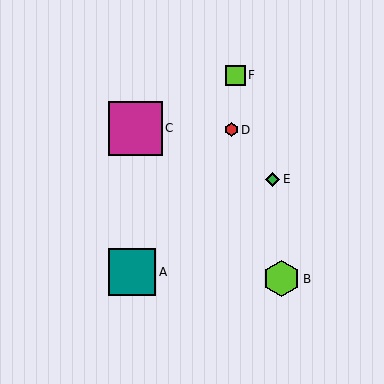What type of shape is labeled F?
Shape F is a lime square.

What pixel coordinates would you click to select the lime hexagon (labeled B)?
Click at (282, 279) to select the lime hexagon B.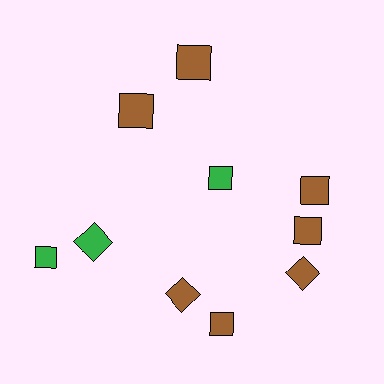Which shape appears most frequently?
Square, with 7 objects.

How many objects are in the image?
There are 10 objects.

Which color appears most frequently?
Brown, with 7 objects.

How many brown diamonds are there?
There are 2 brown diamonds.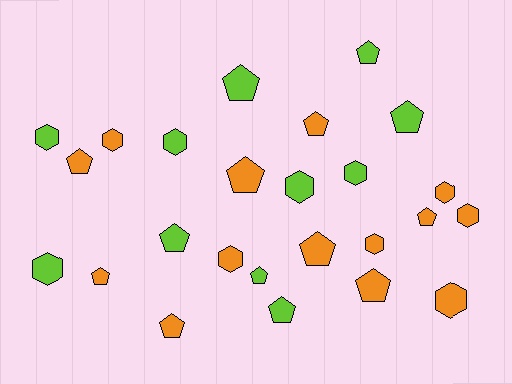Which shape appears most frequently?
Pentagon, with 14 objects.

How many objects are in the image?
There are 25 objects.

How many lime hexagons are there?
There are 5 lime hexagons.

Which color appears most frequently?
Orange, with 14 objects.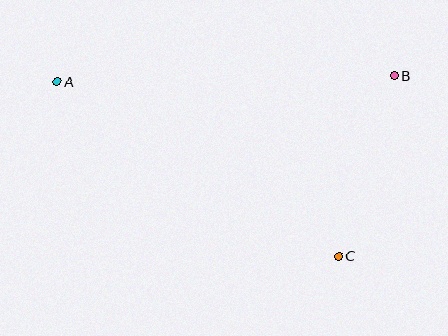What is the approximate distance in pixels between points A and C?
The distance between A and C is approximately 331 pixels.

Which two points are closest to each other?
Points B and C are closest to each other.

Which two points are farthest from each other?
Points A and B are farthest from each other.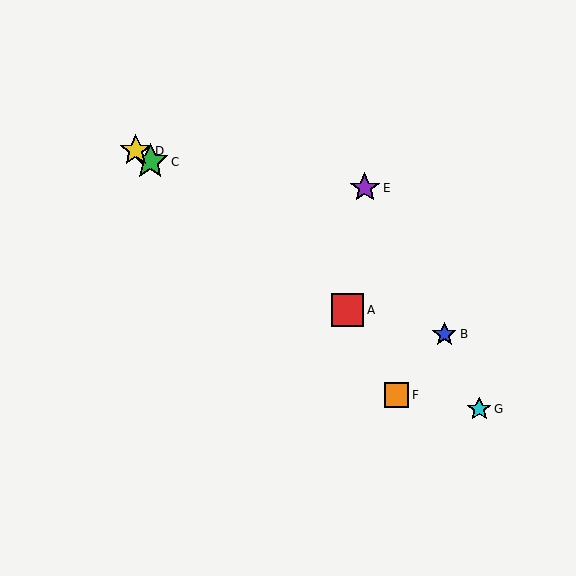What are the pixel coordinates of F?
Object F is at (396, 395).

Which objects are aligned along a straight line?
Objects A, C, D, G are aligned along a straight line.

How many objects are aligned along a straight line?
4 objects (A, C, D, G) are aligned along a straight line.